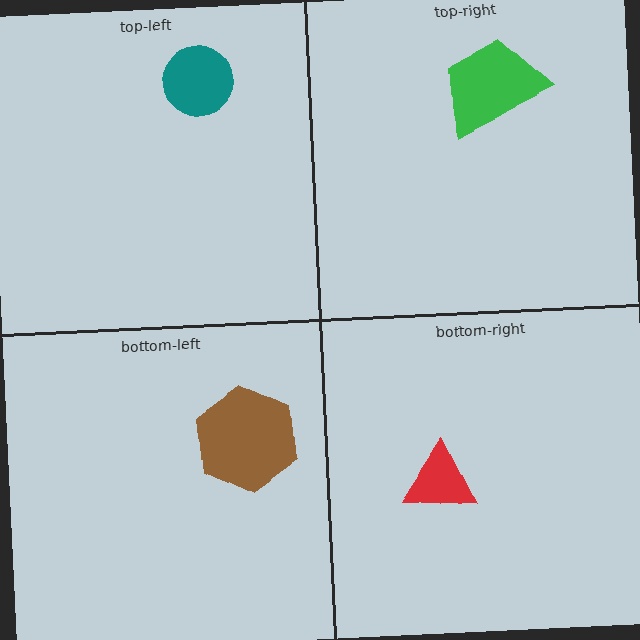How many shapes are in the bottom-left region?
1.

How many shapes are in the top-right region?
1.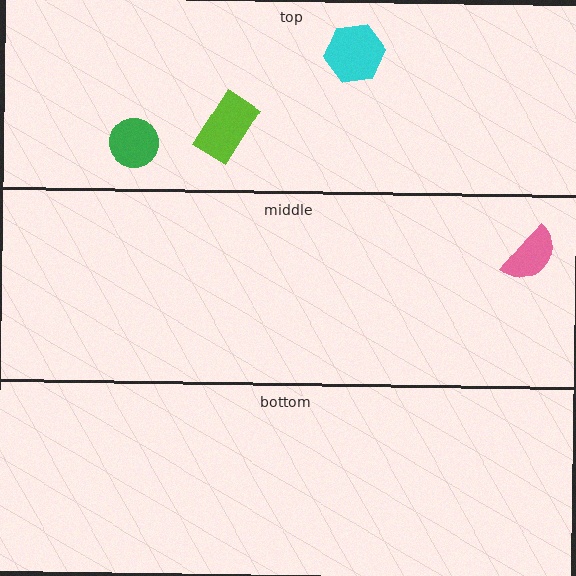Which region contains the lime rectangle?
The top region.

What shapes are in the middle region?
The pink semicircle.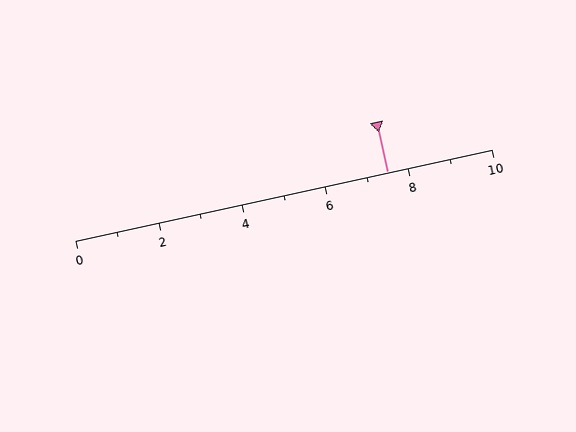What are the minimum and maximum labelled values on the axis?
The axis runs from 0 to 10.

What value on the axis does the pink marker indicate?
The marker indicates approximately 7.5.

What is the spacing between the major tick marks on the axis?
The major ticks are spaced 2 apart.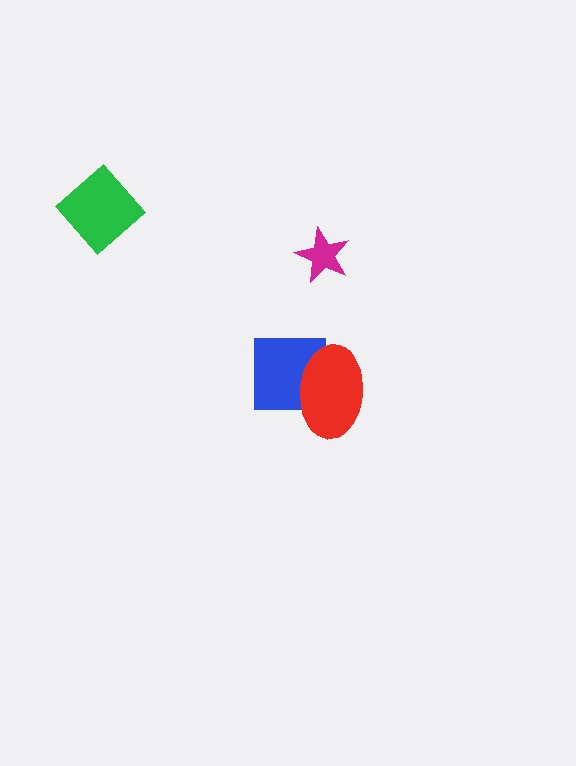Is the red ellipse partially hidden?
No, no other shape covers it.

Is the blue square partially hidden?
Yes, it is partially covered by another shape.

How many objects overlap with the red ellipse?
1 object overlaps with the red ellipse.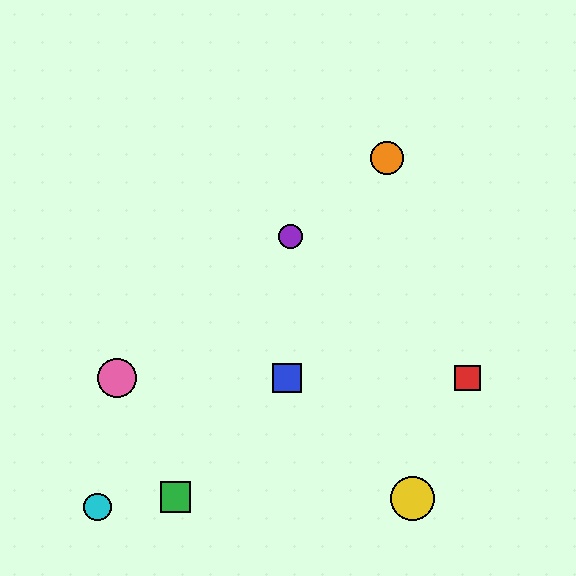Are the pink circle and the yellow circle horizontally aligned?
No, the pink circle is at y≈378 and the yellow circle is at y≈498.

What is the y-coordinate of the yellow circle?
The yellow circle is at y≈498.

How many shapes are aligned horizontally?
3 shapes (the red square, the blue square, the pink circle) are aligned horizontally.